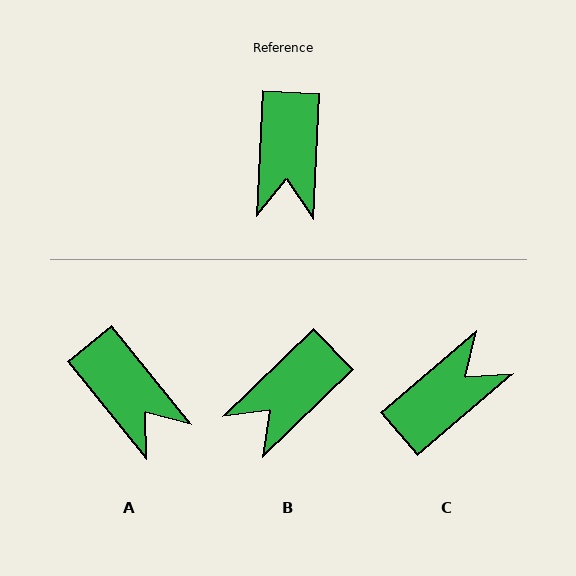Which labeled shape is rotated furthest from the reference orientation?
C, about 133 degrees away.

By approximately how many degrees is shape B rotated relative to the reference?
Approximately 43 degrees clockwise.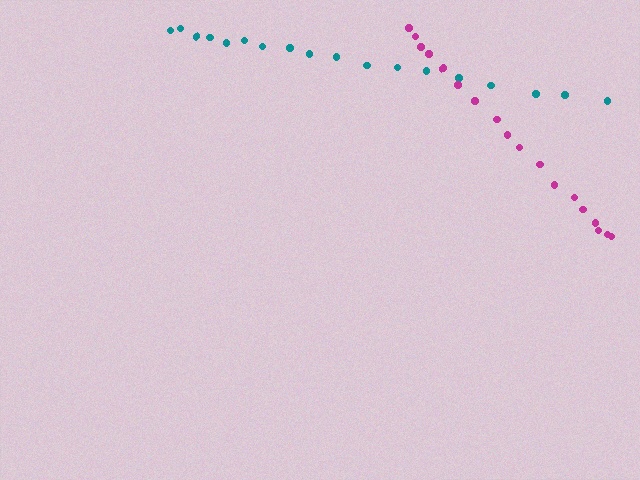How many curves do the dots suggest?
There are 2 distinct paths.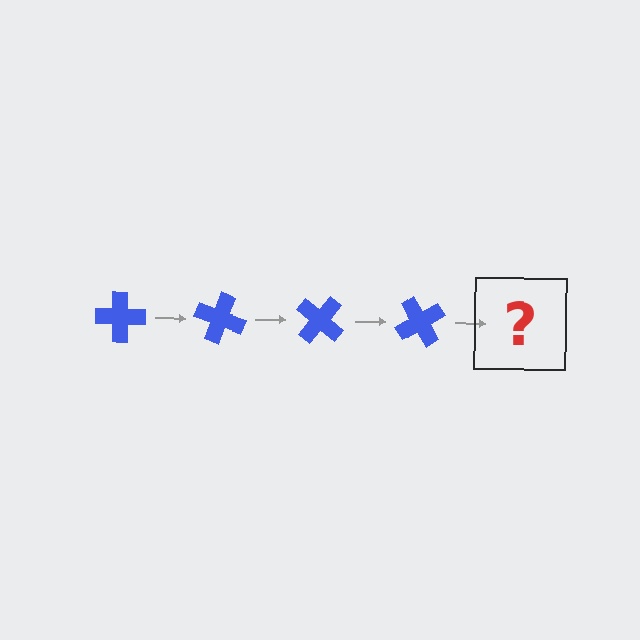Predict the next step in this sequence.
The next step is a blue cross rotated 80 degrees.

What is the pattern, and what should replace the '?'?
The pattern is that the cross rotates 20 degrees each step. The '?' should be a blue cross rotated 80 degrees.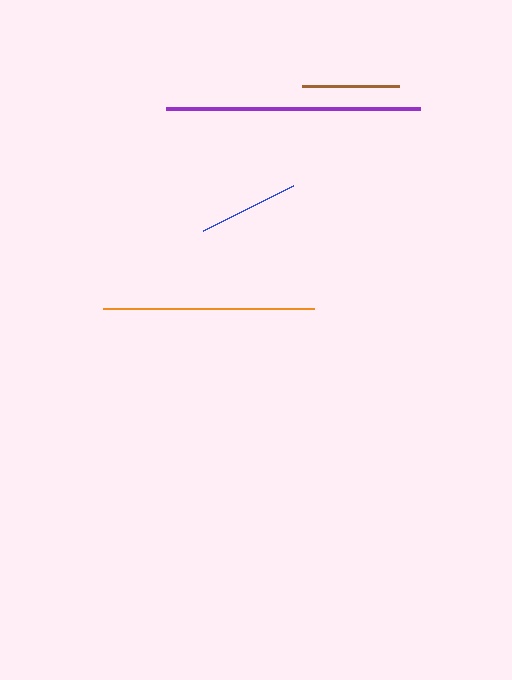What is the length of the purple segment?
The purple segment is approximately 254 pixels long.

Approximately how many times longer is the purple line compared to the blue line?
The purple line is approximately 2.5 times the length of the blue line.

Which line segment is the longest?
The purple line is the longest at approximately 254 pixels.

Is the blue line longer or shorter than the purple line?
The purple line is longer than the blue line.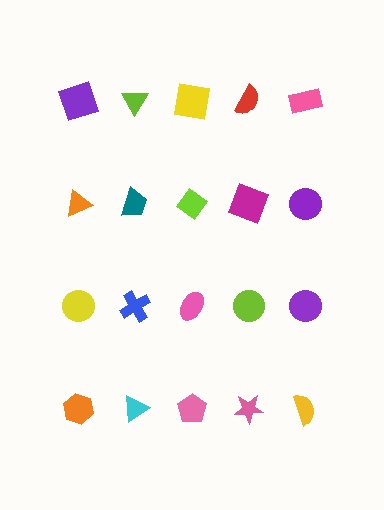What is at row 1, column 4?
A red semicircle.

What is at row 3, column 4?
A lime circle.